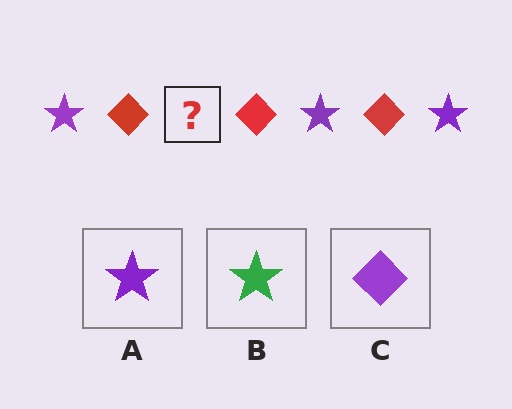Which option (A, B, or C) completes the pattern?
A.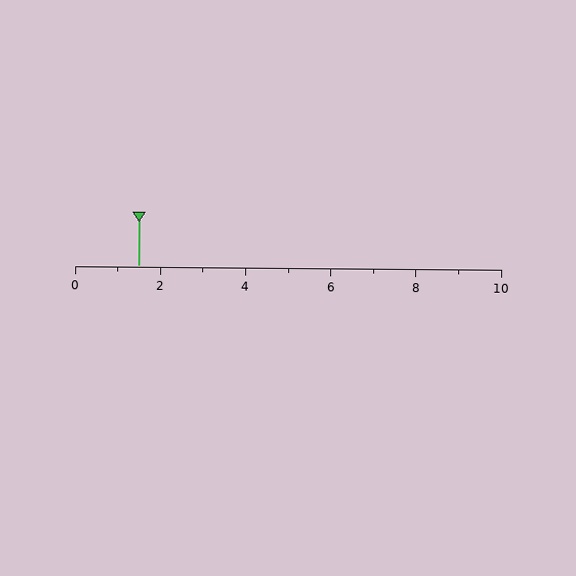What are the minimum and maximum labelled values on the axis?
The axis runs from 0 to 10.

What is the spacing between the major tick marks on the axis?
The major ticks are spaced 2 apart.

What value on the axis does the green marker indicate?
The marker indicates approximately 1.5.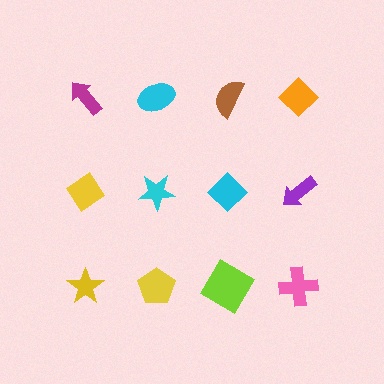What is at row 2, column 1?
A yellow diamond.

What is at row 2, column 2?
A cyan star.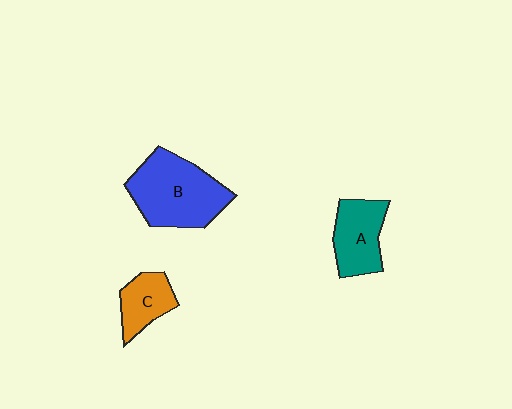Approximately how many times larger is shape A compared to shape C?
Approximately 1.4 times.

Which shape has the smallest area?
Shape C (orange).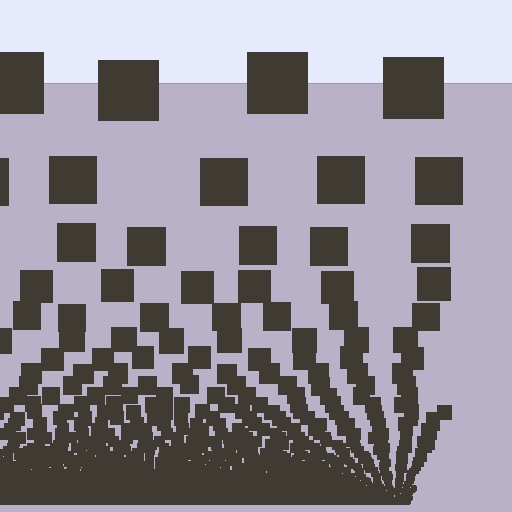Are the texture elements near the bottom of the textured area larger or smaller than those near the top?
Smaller. The gradient is inverted — elements near the bottom are smaller and denser.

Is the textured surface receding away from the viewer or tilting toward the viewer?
The surface appears to tilt toward the viewer. Texture elements get larger and sparser toward the top.